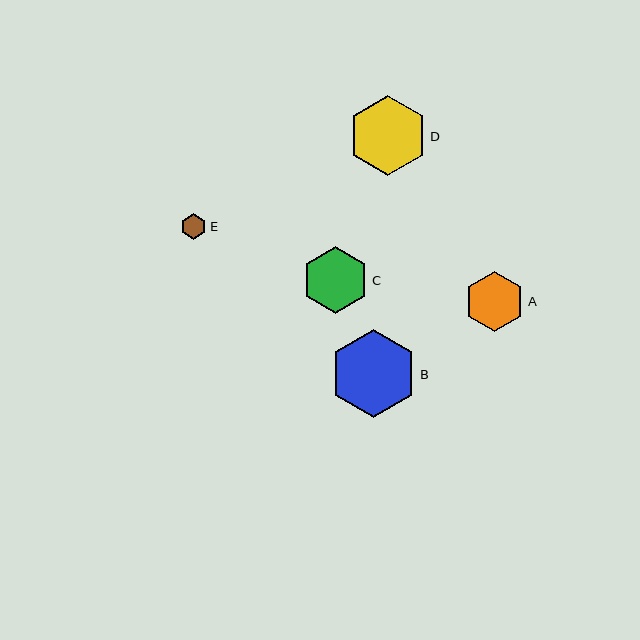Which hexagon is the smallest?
Hexagon E is the smallest with a size of approximately 26 pixels.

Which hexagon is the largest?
Hexagon B is the largest with a size of approximately 88 pixels.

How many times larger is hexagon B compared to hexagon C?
Hexagon B is approximately 1.3 times the size of hexagon C.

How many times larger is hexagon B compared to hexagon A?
Hexagon B is approximately 1.5 times the size of hexagon A.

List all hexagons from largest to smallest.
From largest to smallest: B, D, C, A, E.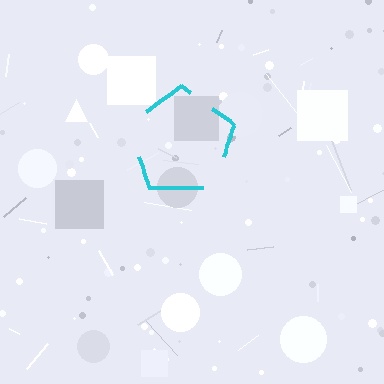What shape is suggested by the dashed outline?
The dashed outline suggests a pentagon.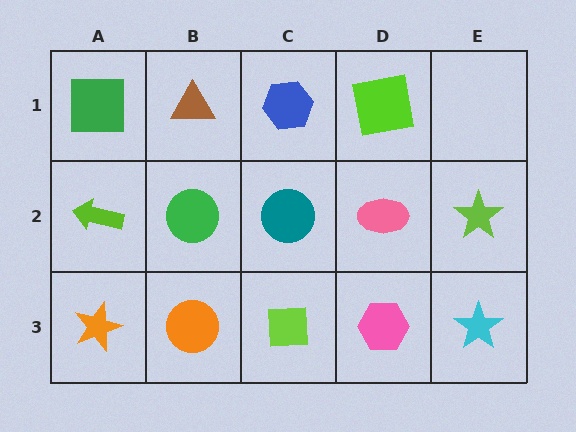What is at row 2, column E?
A lime star.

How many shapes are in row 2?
5 shapes.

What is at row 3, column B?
An orange circle.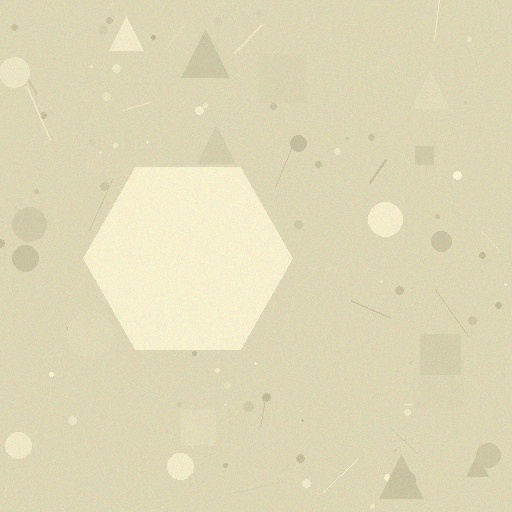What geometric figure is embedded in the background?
A hexagon is embedded in the background.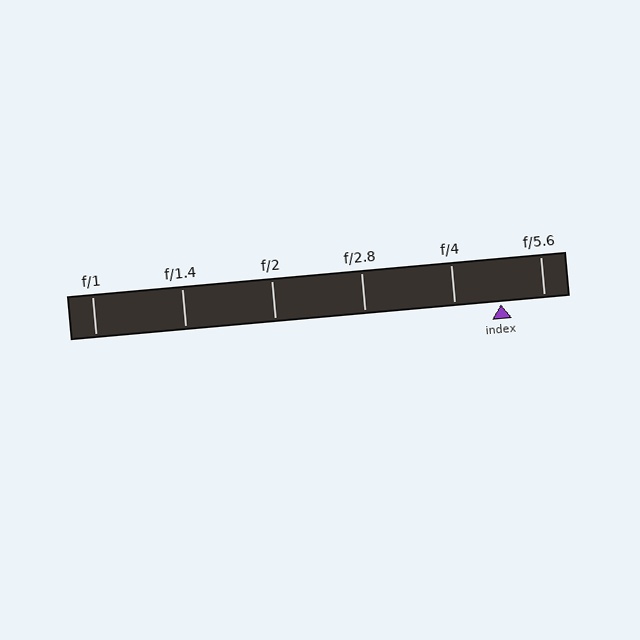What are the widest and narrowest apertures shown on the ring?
The widest aperture shown is f/1 and the narrowest is f/5.6.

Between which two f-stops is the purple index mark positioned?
The index mark is between f/4 and f/5.6.